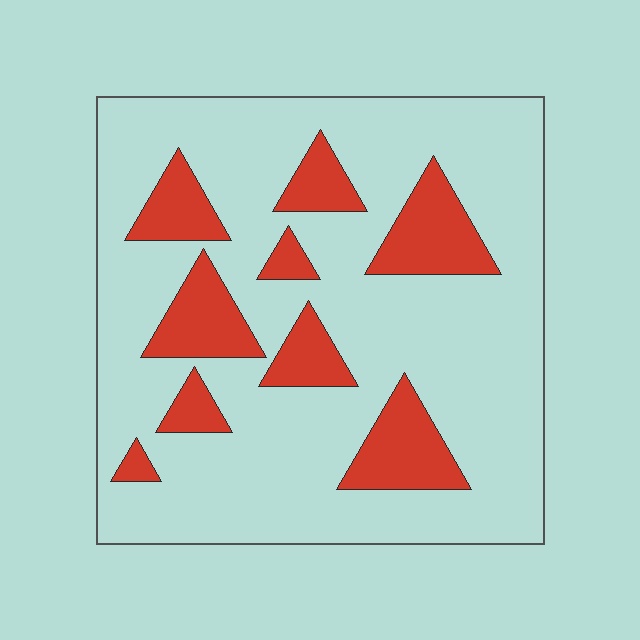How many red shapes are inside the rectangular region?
9.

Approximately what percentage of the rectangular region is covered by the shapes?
Approximately 20%.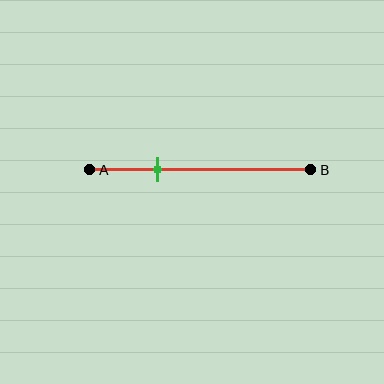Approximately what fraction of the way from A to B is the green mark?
The green mark is approximately 30% of the way from A to B.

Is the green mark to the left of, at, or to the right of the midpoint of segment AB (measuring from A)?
The green mark is to the left of the midpoint of segment AB.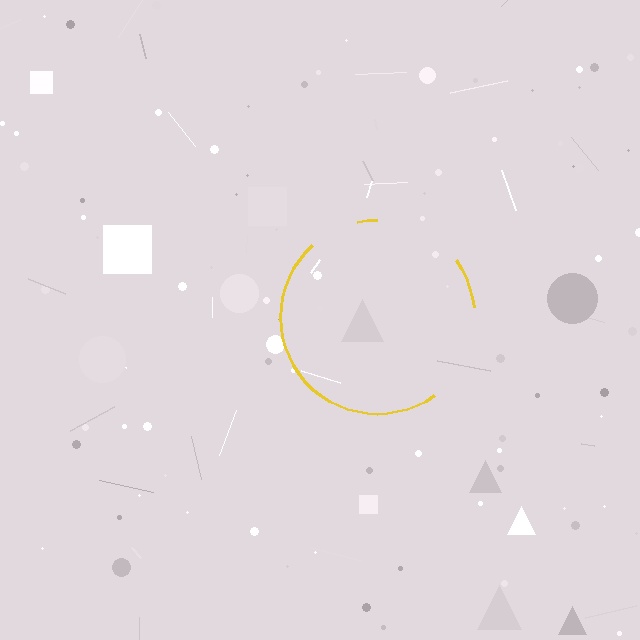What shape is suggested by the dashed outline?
The dashed outline suggests a circle.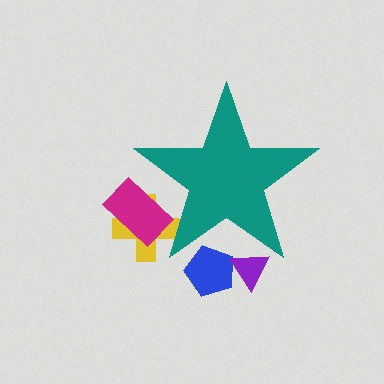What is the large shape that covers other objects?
A teal star.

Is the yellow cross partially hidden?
Yes, the yellow cross is partially hidden behind the teal star.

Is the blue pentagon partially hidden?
Yes, the blue pentagon is partially hidden behind the teal star.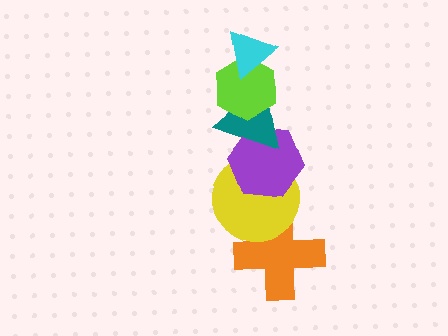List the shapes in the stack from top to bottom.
From top to bottom: the cyan triangle, the lime hexagon, the teal triangle, the purple hexagon, the yellow circle, the orange cross.